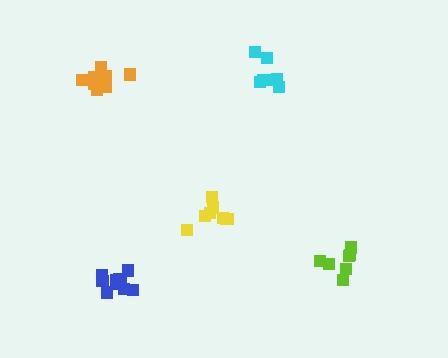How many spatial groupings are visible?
There are 5 spatial groupings.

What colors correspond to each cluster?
The clusters are colored: cyan, lime, yellow, orange, blue.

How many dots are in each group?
Group 1: 7 dots, Group 2: 7 dots, Group 3: 8 dots, Group 4: 9 dots, Group 5: 10 dots (41 total).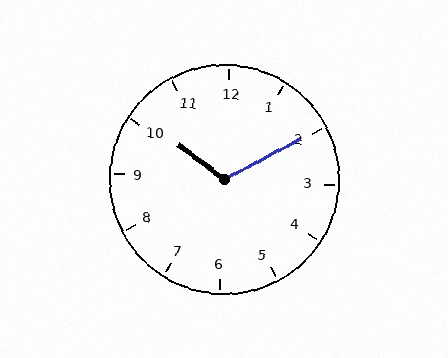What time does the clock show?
10:10.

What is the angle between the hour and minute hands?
Approximately 115 degrees.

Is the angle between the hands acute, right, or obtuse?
It is obtuse.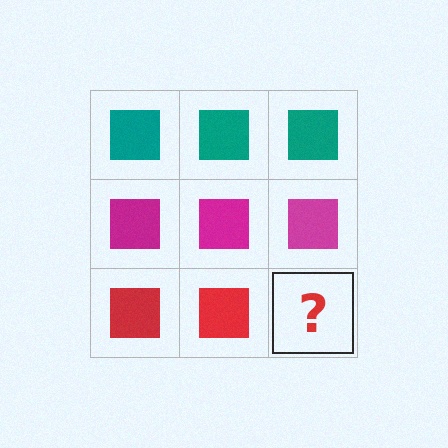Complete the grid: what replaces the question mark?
The question mark should be replaced with a red square.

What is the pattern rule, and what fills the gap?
The rule is that each row has a consistent color. The gap should be filled with a red square.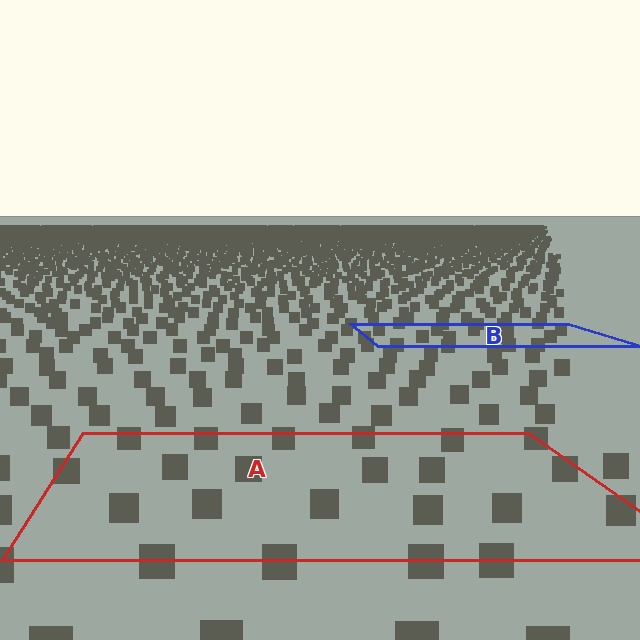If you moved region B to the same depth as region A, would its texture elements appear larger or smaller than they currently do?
They would appear larger. At a closer depth, the same texture elements are projected at a bigger on-screen size.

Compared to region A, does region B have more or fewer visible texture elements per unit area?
Region B has more texture elements per unit area — they are packed more densely because it is farther away.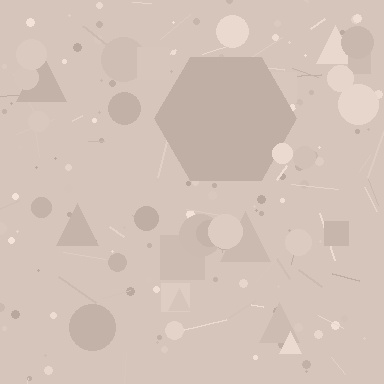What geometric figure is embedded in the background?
A hexagon is embedded in the background.